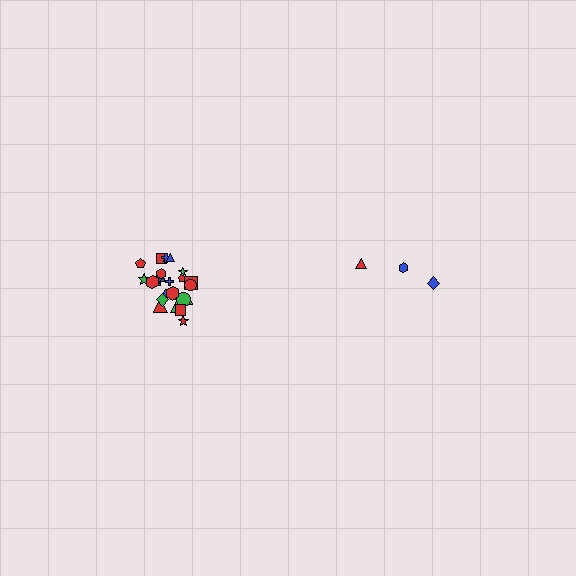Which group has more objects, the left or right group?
The left group.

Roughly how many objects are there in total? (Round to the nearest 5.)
Roughly 30 objects in total.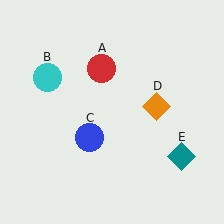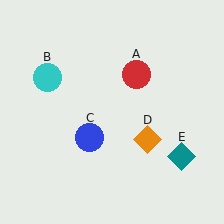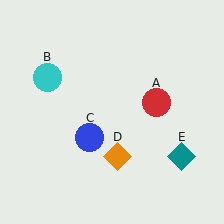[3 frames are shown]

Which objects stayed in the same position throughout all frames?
Cyan circle (object B) and blue circle (object C) and teal diamond (object E) remained stationary.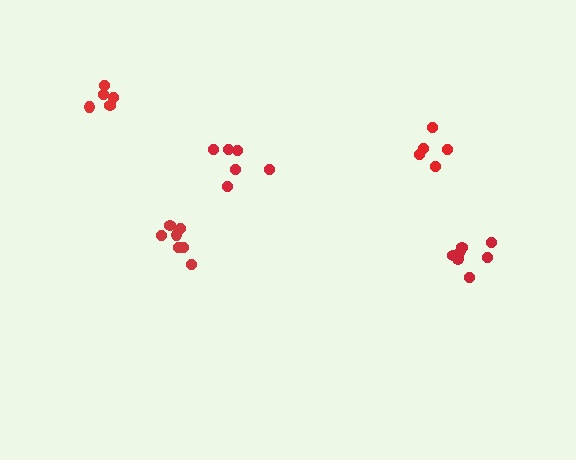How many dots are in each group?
Group 1: 6 dots, Group 2: 5 dots, Group 3: 8 dots, Group 4: 5 dots, Group 5: 7 dots (31 total).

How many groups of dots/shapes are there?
There are 5 groups.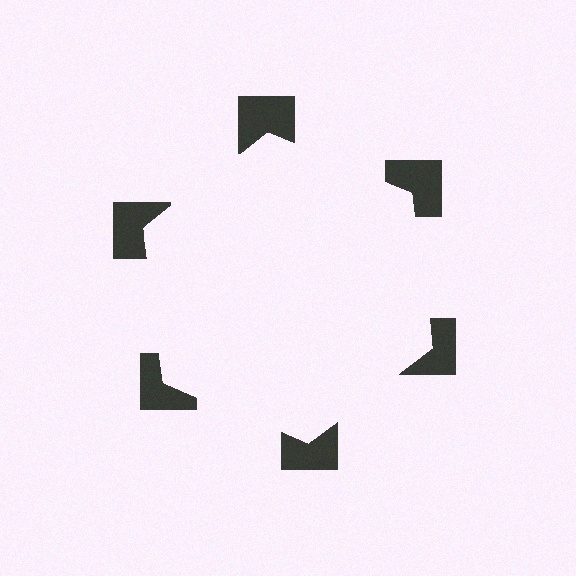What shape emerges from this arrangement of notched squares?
An illusory hexagon — its edges are inferred from the aligned wedge cuts in the notched squares, not physically drawn.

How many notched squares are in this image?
There are 6 — one at each vertex of the illusory hexagon.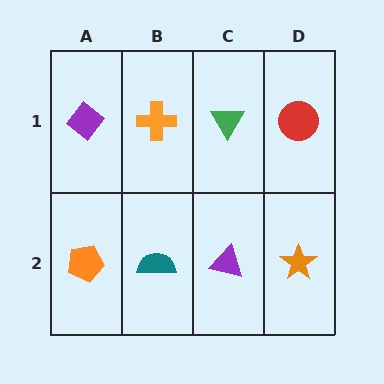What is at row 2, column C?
A purple triangle.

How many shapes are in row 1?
4 shapes.